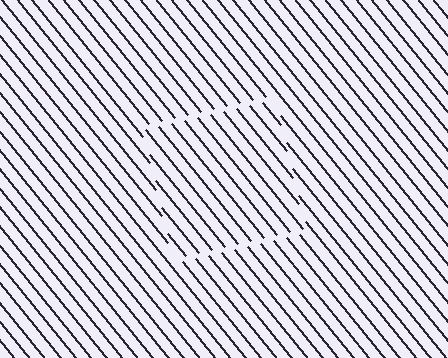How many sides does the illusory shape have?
4 sides — the line-ends trace a square.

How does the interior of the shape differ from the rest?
The interior of the shape contains the same grating, shifted by half a period — the contour is defined by the phase discontinuity where line-ends from the inner and outer gratings abut.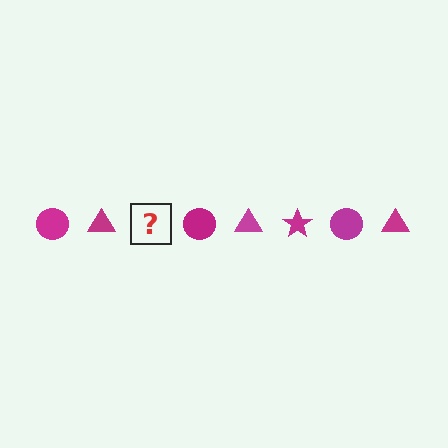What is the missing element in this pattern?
The missing element is a magenta star.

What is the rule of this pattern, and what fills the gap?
The rule is that the pattern cycles through circle, triangle, star shapes in magenta. The gap should be filled with a magenta star.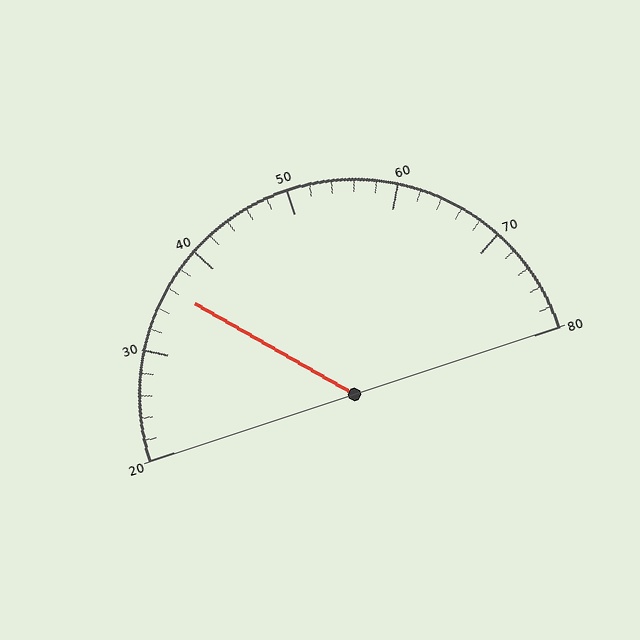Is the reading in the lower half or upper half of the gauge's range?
The reading is in the lower half of the range (20 to 80).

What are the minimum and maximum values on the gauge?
The gauge ranges from 20 to 80.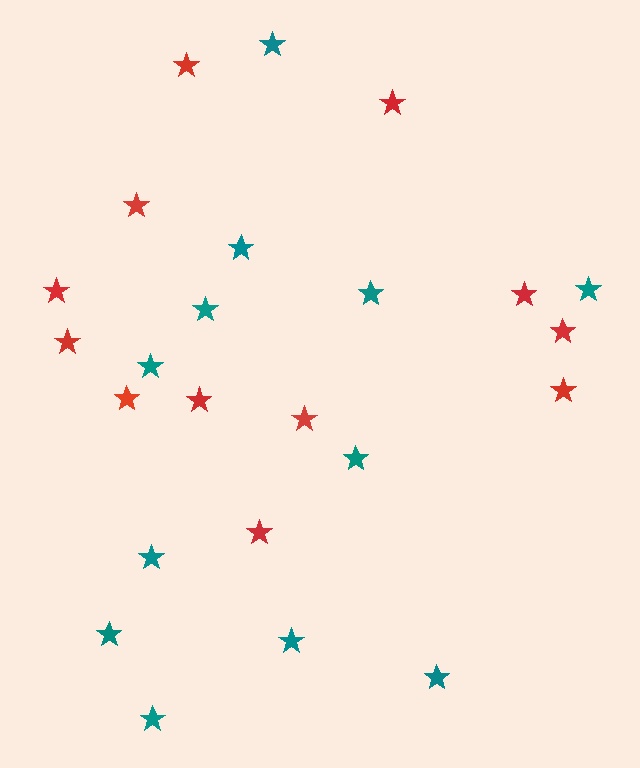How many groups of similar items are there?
There are 2 groups: one group of teal stars (12) and one group of red stars (12).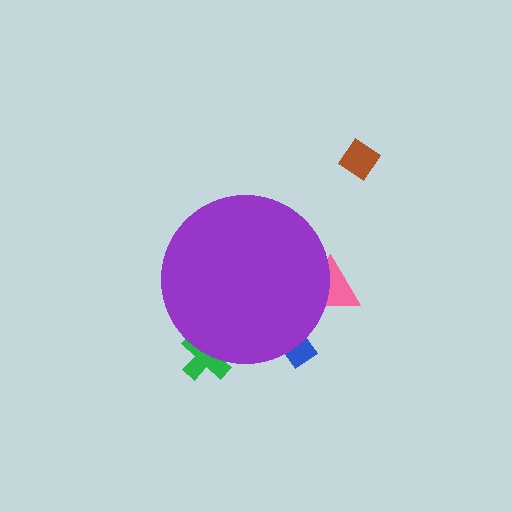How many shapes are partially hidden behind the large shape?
3 shapes are partially hidden.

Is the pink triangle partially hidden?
Yes, the pink triangle is partially hidden behind the purple circle.